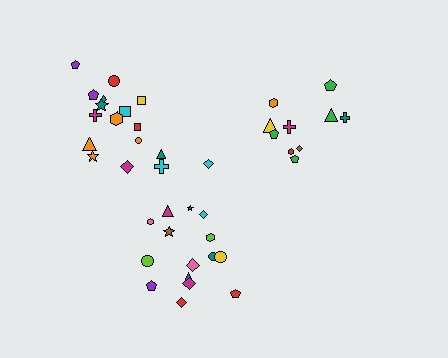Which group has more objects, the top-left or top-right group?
The top-left group.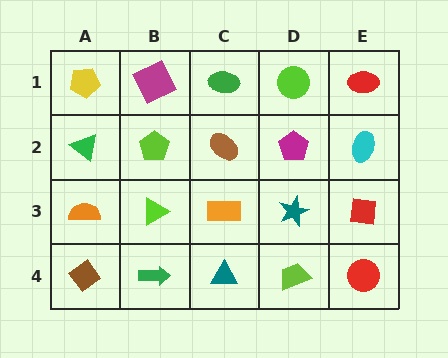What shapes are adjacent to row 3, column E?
A cyan ellipse (row 2, column E), a red circle (row 4, column E), a teal star (row 3, column D).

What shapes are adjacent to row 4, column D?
A teal star (row 3, column D), a teal triangle (row 4, column C), a red circle (row 4, column E).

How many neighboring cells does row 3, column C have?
4.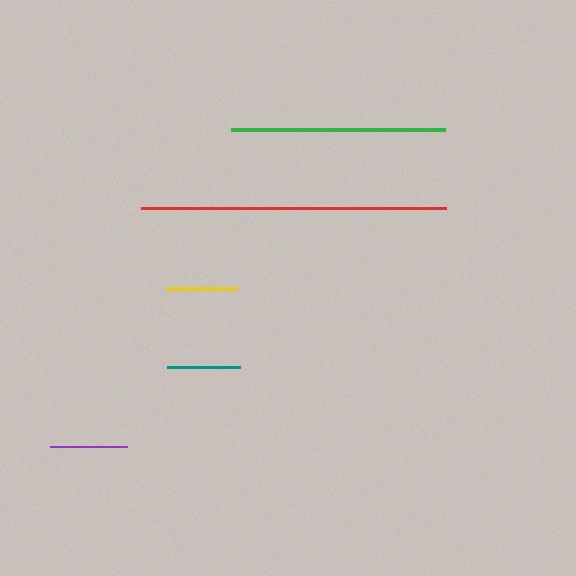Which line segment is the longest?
The red line is the longest at approximately 305 pixels.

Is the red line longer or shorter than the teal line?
The red line is longer than the teal line.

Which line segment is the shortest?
The yellow line is the shortest at approximately 72 pixels.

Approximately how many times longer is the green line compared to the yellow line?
The green line is approximately 3.0 times the length of the yellow line.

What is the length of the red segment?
The red segment is approximately 305 pixels long.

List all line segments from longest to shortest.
From longest to shortest: red, green, purple, teal, yellow.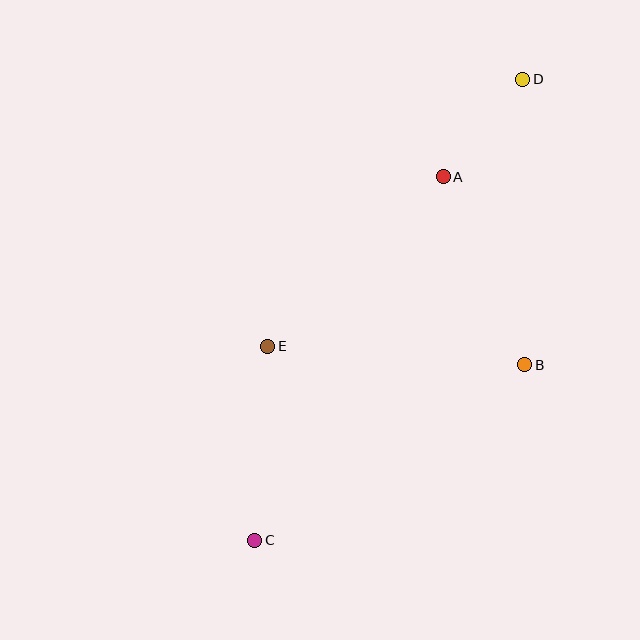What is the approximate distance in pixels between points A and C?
The distance between A and C is approximately 409 pixels.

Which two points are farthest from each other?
Points C and D are farthest from each other.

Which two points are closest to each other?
Points A and D are closest to each other.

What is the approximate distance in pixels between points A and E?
The distance between A and E is approximately 244 pixels.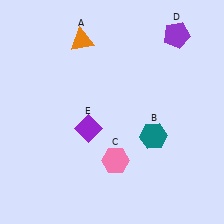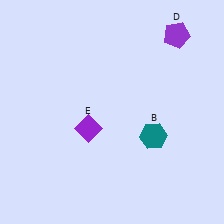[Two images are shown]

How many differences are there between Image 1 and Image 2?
There are 2 differences between the two images.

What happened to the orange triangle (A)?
The orange triangle (A) was removed in Image 2. It was in the top-left area of Image 1.